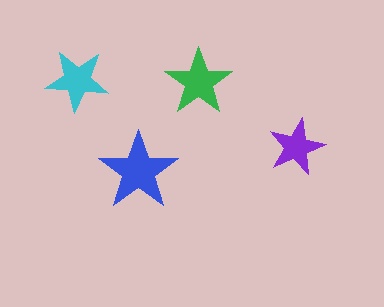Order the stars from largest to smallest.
the blue one, the green one, the cyan one, the purple one.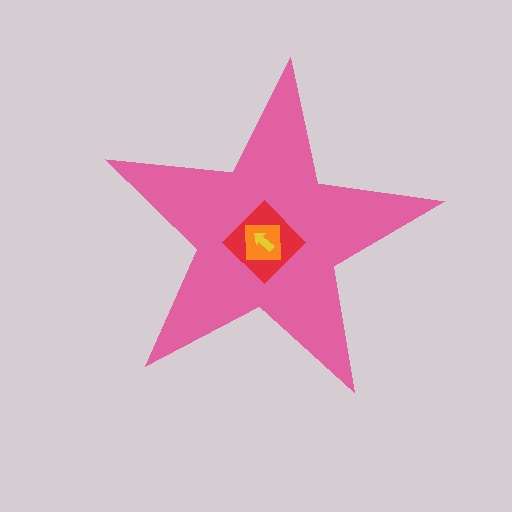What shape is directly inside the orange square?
The yellow arrow.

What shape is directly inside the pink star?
The red diamond.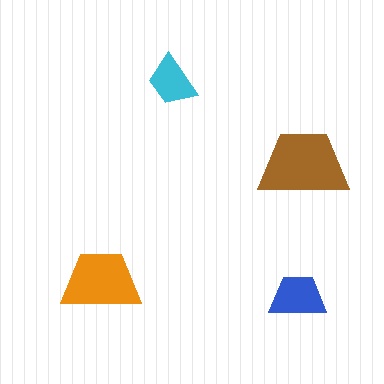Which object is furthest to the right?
The brown trapezoid is rightmost.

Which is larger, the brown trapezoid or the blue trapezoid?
The brown one.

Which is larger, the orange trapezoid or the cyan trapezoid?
The orange one.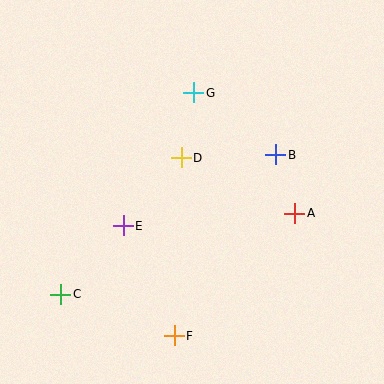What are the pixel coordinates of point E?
Point E is at (123, 226).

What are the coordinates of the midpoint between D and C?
The midpoint between D and C is at (121, 226).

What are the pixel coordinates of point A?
Point A is at (295, 213).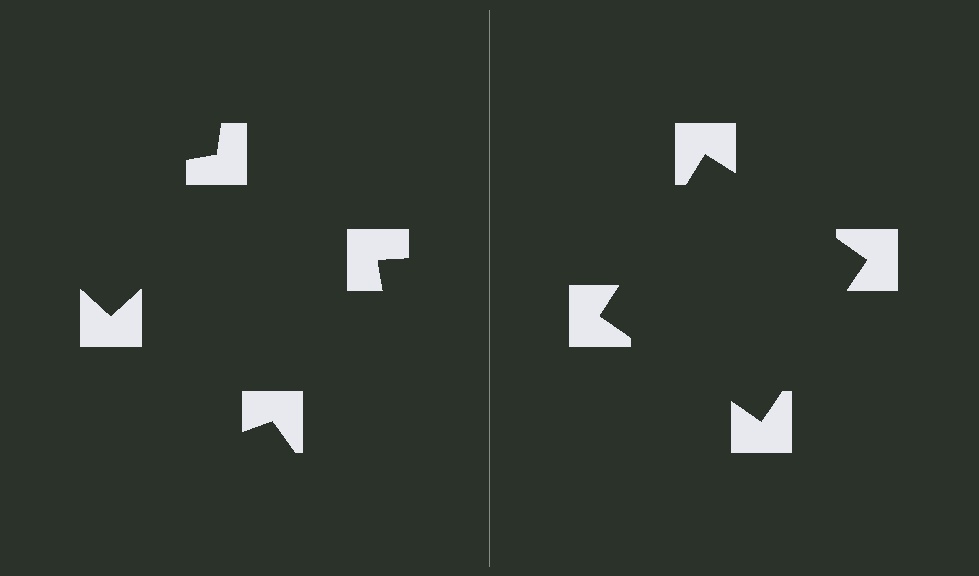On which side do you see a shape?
An illusory square appears on the right side. On the left side the wedge cuts are rotated, so no coherent shape forms.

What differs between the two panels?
The notched squares are positioned identically on both sides; only the wedge orientations differ. On the right they align to a square; on the left they are misaligned.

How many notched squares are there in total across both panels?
8 — 4 on each side.